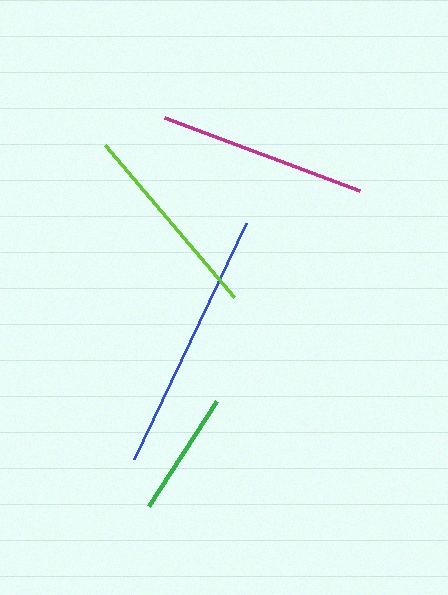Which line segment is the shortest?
The green line is the shortest at approximately 125 pixels.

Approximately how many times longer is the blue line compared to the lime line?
The blue line is approximately 1.3 times the length of the lime line.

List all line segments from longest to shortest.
From longest to shortest: blue, magenta, lime, green.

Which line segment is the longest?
The blue line is the longest at approximately 262 pixels.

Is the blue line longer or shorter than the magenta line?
The blue line is longer than the magenta line.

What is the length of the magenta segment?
The magenta segment is approximately 208 pixels long.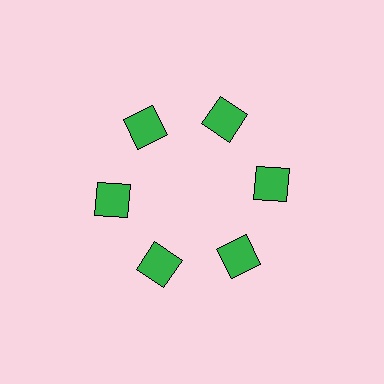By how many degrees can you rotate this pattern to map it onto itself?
The pattern maps onto itself every 60 degrees of rotation.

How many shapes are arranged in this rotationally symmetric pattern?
There are 6 shapes, arranged in 6 groups of 1.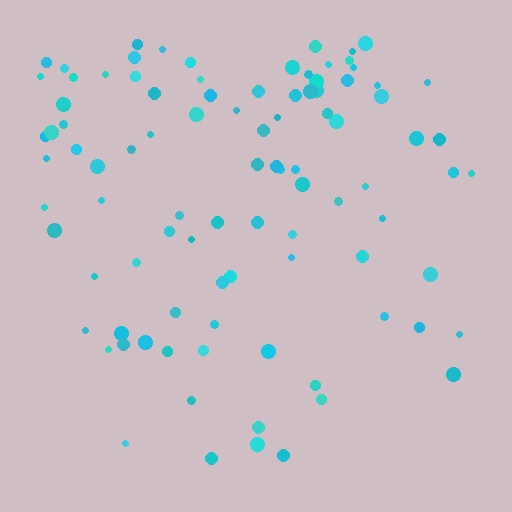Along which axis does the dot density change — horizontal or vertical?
Vertical.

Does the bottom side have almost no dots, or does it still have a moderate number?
Still a moderate number, just noticeably fewer than the top.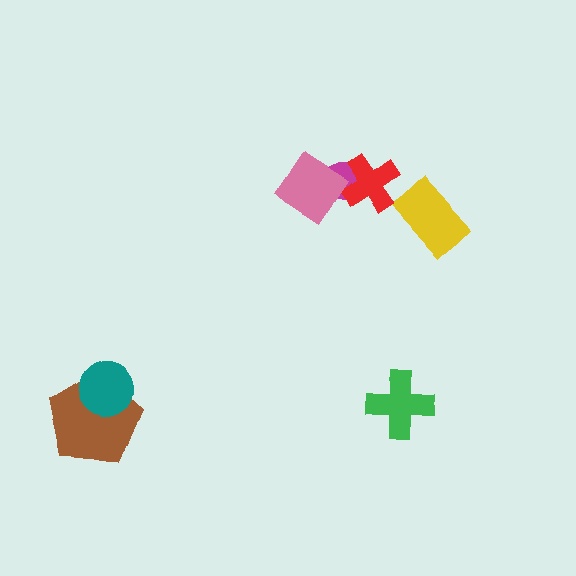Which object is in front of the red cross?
The pink diamond is in front of the red cross.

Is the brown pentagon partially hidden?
Yes, it is partially covered by another shape.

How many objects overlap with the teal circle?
1 object overlaps with the teal circle.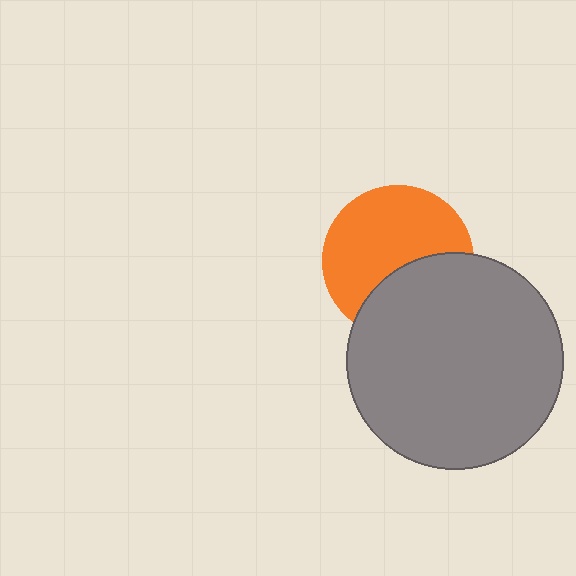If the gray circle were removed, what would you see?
You would see the complete orange circle.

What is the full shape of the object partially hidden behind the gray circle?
The partially hidden object is an orange circle.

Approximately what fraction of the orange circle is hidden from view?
Roughly 38% of the orange circle is hidden behind the gray circle.